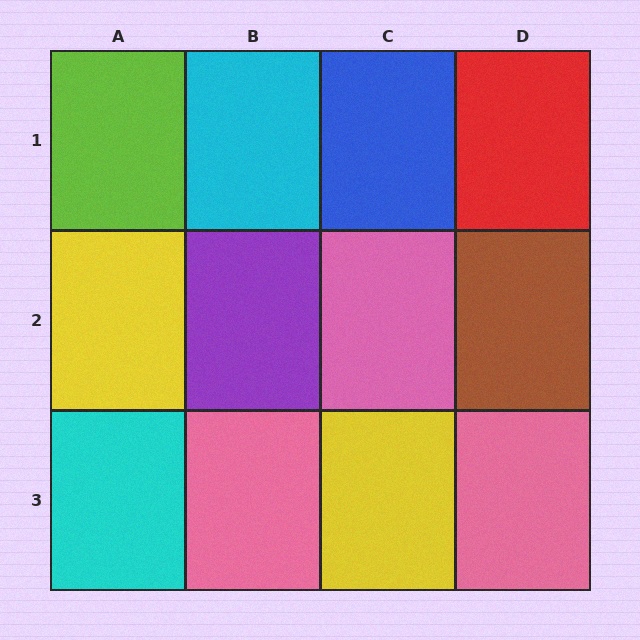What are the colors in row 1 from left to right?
Lime, cyan, blue, red.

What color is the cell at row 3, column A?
Cyan.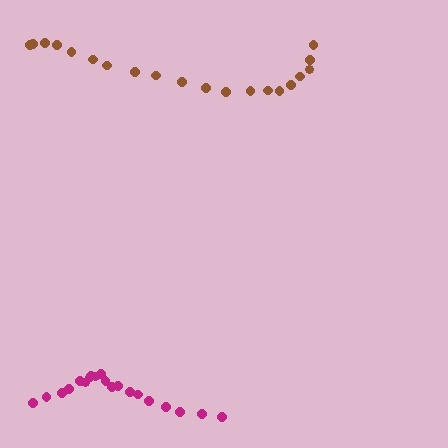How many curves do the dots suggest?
There are 2 distinct paths.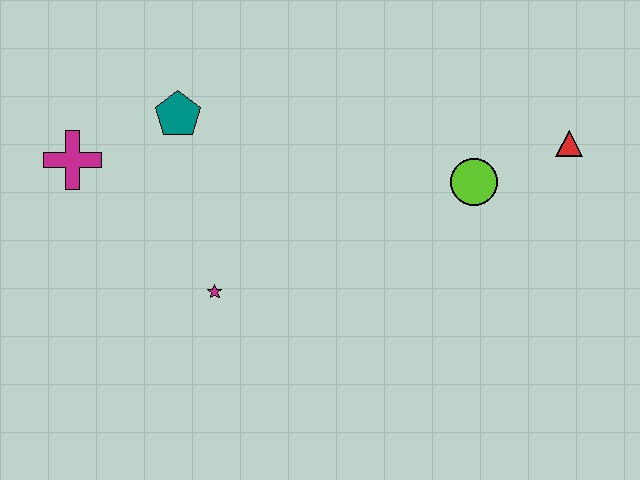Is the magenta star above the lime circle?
No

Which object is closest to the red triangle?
The lime circle is closest to the red triangle.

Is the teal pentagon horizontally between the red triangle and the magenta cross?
Yes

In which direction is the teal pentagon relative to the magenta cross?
The teal pentagon is to the right of the magenta cross.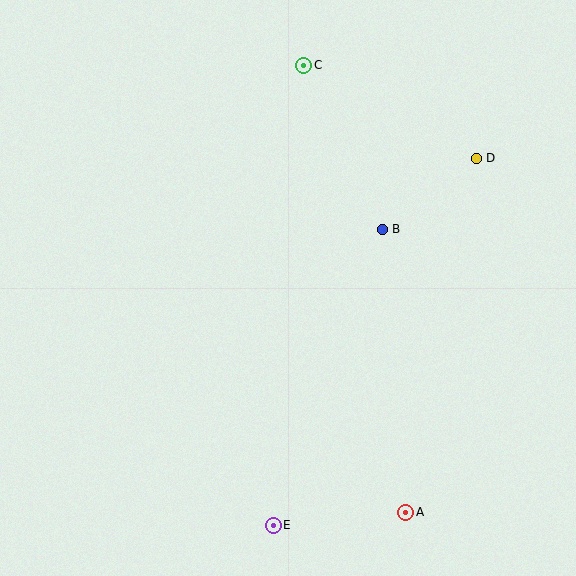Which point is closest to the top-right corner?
Point D is closest to the top-right corner.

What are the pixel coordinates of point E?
Point E is at (273, 525).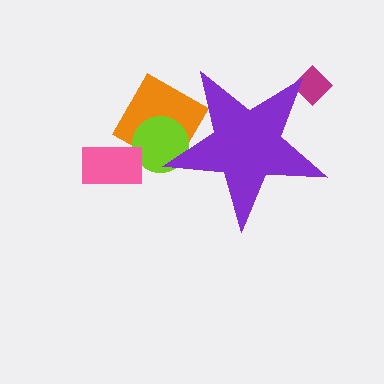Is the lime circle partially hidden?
Yes, the lime circle is partially hidden behind the purple star.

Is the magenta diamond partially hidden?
Yes, the magenta diamond is partially hidden behind the purple star.